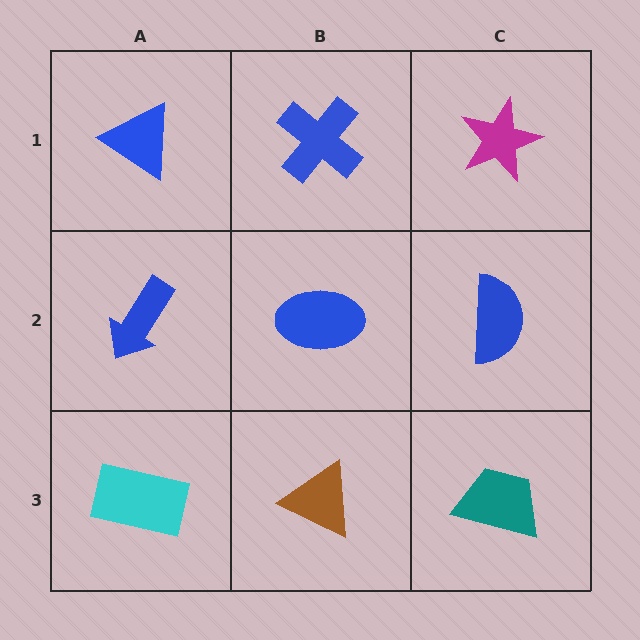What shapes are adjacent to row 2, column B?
A blue cross (row 1, column B), a brown triangle (row 3, column B), a blue arrow (row 2, column A), a blue semicircle (row 2, column C).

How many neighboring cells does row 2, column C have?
3.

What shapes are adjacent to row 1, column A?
A blue arrow (row 2, column A), a blue cross (row 1, column B).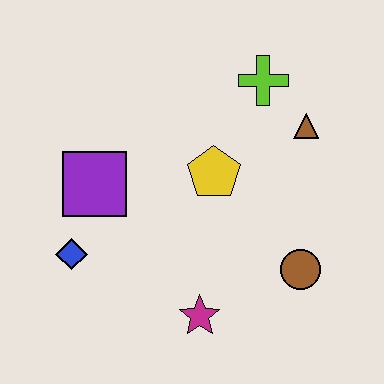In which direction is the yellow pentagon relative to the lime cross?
The yellow pentagon is below the lime cross.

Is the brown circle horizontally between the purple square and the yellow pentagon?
No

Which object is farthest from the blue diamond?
The brown triangle is farthest from the blue diamond.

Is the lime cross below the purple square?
No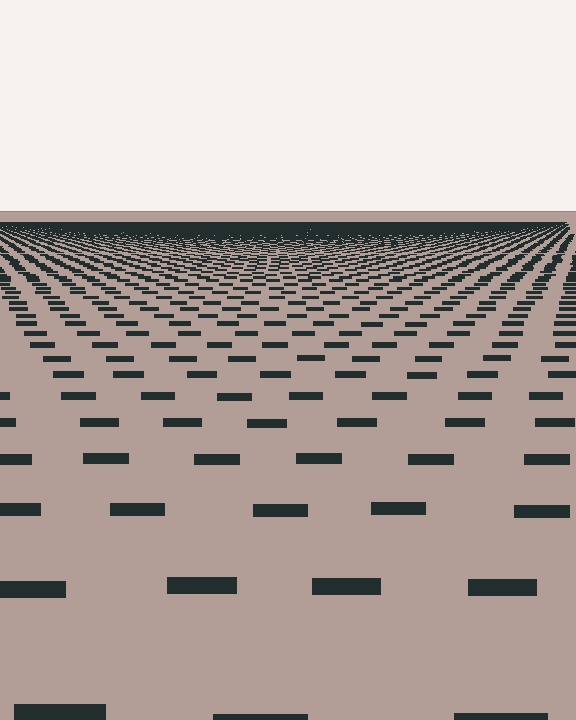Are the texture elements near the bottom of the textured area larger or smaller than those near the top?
Larger. Near the bottom, elements are closer to the viewer and appear at a bigger on-screen size.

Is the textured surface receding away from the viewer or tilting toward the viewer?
The surface is receding away from the viewer. Texture elements get smaller and denser toward the top.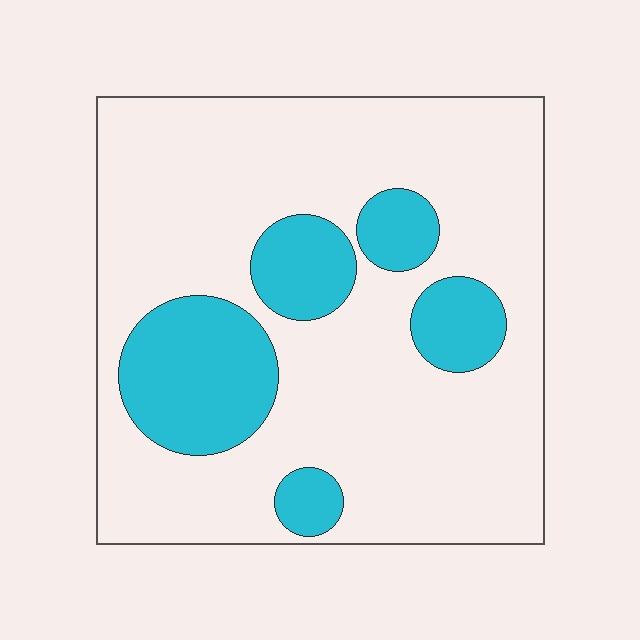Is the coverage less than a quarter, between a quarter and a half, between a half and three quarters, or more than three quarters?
Less than a quarter.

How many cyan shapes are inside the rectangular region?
5.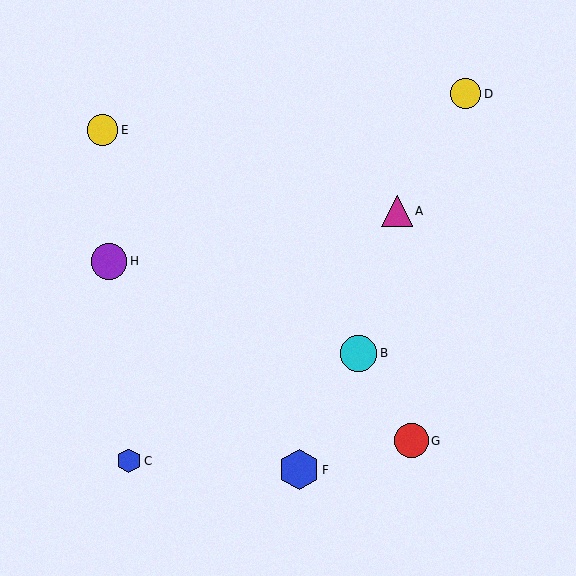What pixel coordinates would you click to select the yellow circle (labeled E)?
Click at (102, 130) to select the yellow circle E.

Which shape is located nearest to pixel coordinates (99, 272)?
The purple circle (labeled H) at (109, 261) is nearest to that location.